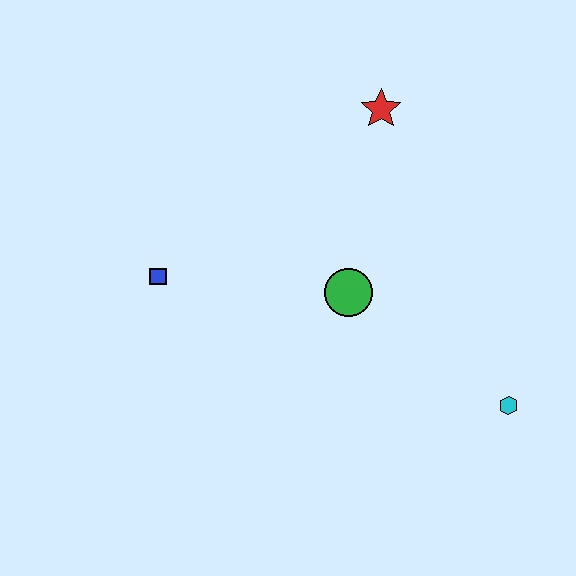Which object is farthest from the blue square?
The cyan hexagon is farthest from the blue square.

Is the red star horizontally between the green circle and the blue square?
No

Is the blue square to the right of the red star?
No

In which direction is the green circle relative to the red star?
The green circle is below the red star.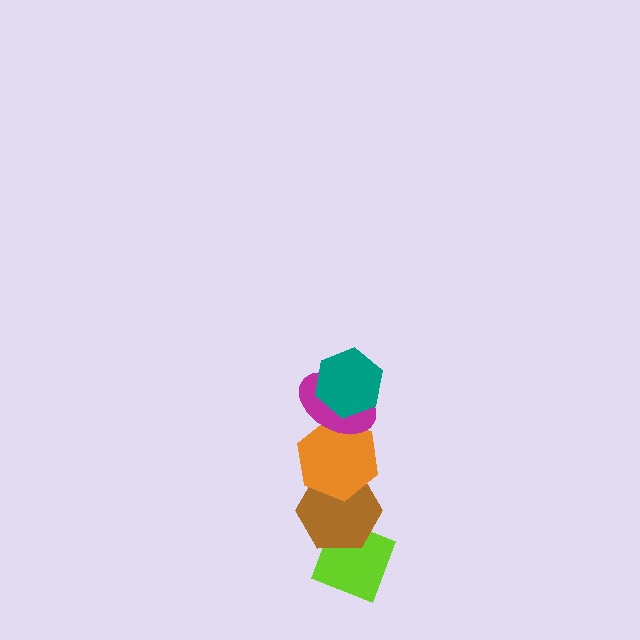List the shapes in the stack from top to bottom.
From top to bottom: the teal hexagon, the magenta ellipse, the orange hexagon, the brown hexagon, the lime diamond.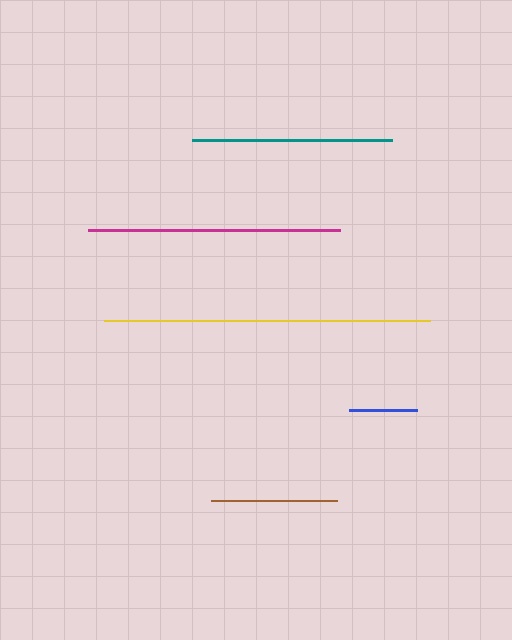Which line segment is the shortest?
The blue line is the shortest at approximately 68 pixels.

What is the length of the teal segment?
The teal segment is approximately 200 pixels long.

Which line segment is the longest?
The yellow line is the longest at approximately 326 pixels.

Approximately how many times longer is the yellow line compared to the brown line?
The yellow line is approximately 2.6 times the length of the brown line.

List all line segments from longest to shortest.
From longest to shortest: yellow, magenta, teal, brown, blue.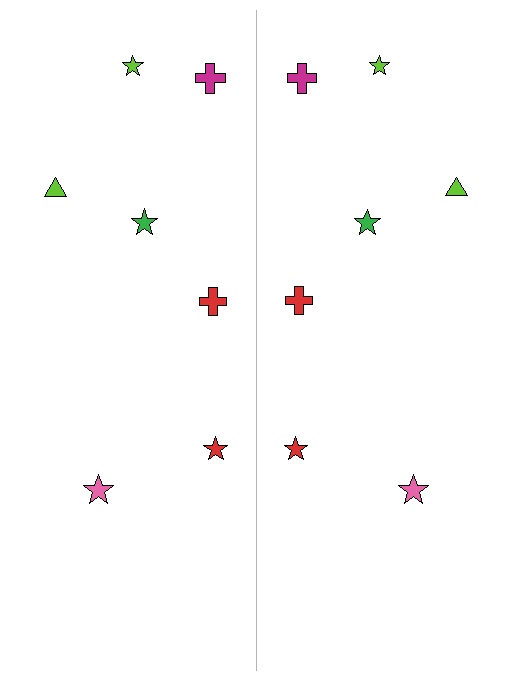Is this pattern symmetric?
Yes, this pattern has bilateral (reflection) symmetry.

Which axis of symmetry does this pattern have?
The pattern has a vertical axis of symmetry running through the center of the image.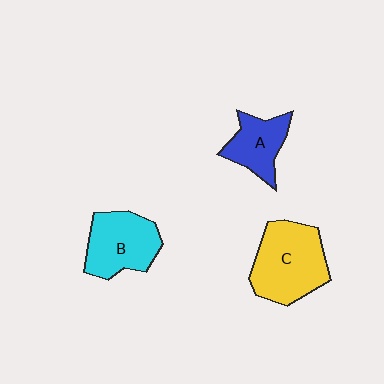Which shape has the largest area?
Shape C (yellow).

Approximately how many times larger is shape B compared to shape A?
Approximately 1.3 times.